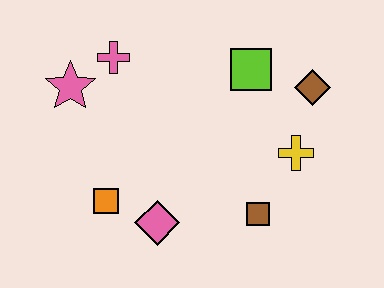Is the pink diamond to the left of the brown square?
Yes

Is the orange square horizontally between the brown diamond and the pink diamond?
No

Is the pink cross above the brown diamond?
Yes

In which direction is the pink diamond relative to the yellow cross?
The pink diamond is to the left of the yellow cross.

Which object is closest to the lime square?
The brown diamond is closest to the lime square.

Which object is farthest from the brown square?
The pink star is farthest from the brown square.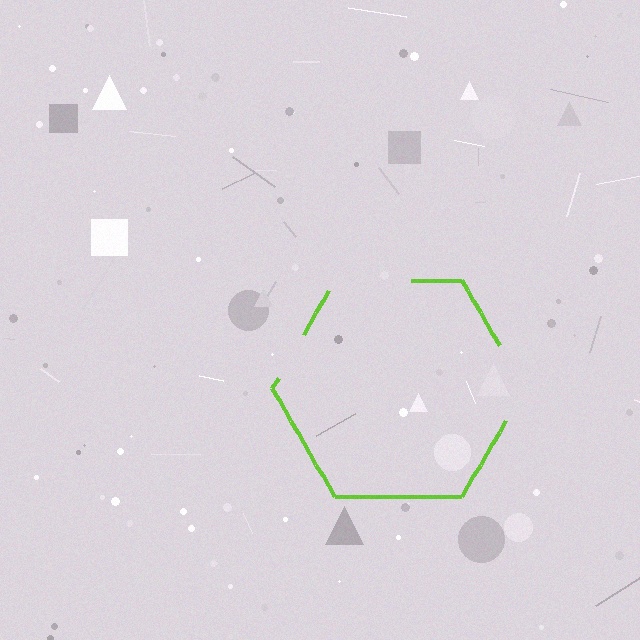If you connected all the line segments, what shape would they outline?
They would outline a hexagon.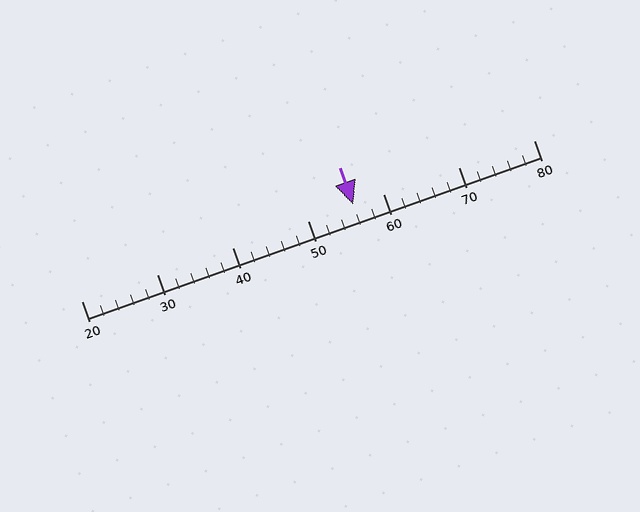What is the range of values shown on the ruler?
The ruler shows values from 20 to 80.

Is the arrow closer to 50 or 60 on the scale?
The arrow is closer to 60.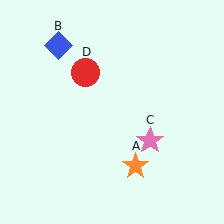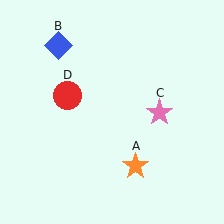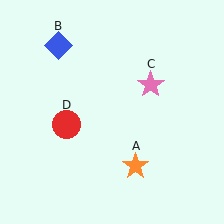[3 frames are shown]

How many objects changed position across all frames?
2 objects changed position: pink star (object C), red circle (object D).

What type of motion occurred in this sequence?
The pink star (object C), red circle (object D) rotated counterclockwise around the center of the scene.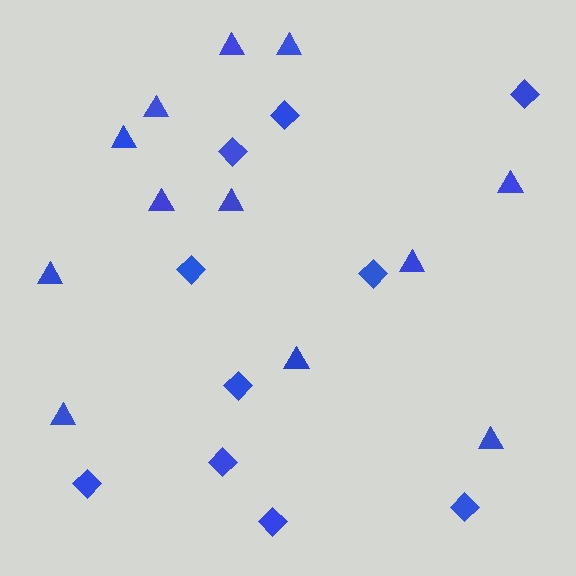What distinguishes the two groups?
There are 2 groups: one group of triangles (12) and one group of diamonds (10).